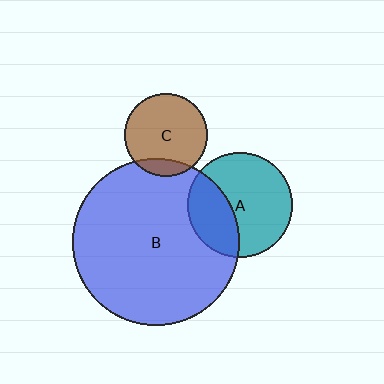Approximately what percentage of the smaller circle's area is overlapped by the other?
Approximately 35%.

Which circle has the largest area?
Circle B (blue).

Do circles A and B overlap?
Yes.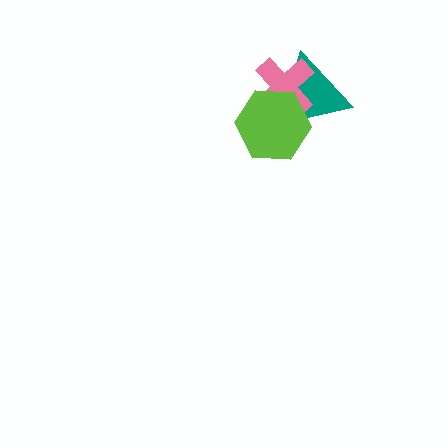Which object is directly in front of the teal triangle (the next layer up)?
The pink cross is directly in front of the teal triangle.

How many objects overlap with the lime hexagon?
2 objects overlap with the lime hexagon.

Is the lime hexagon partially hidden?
No, no other shape covers it.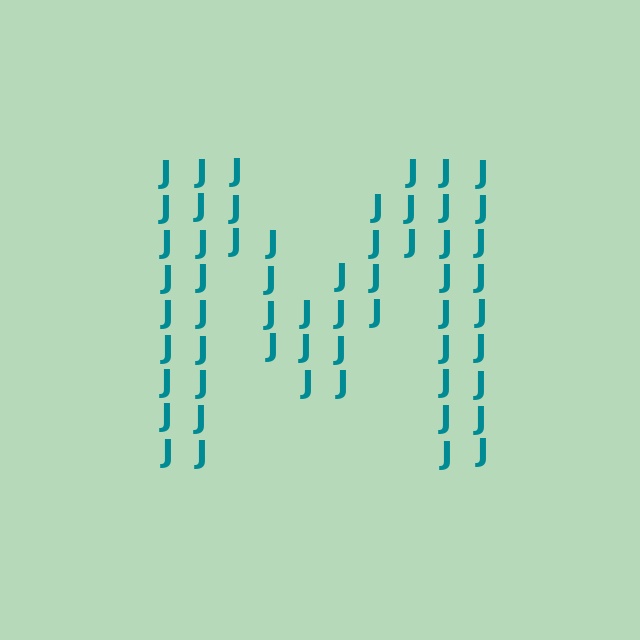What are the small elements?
The small elements are letter J's.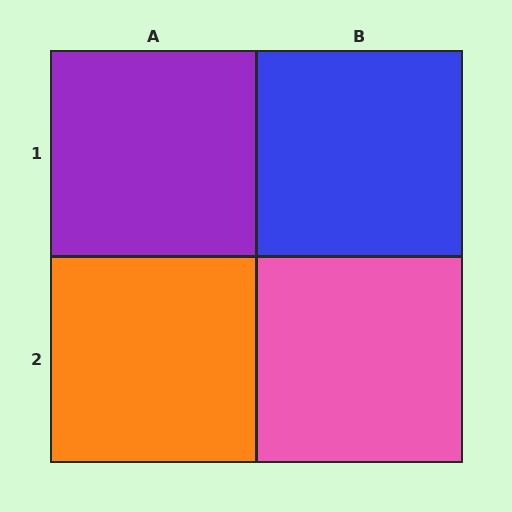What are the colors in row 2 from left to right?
Orange, pink.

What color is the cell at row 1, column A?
Purple.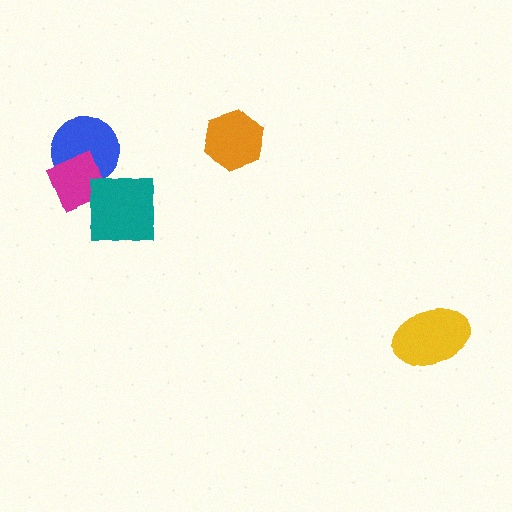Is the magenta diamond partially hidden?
Yes, it is partially covered by another shape.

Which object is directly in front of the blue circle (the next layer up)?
The magenta diamond is directly in front of the blue circle.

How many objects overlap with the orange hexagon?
0 objects overlap with the orange hexagon.